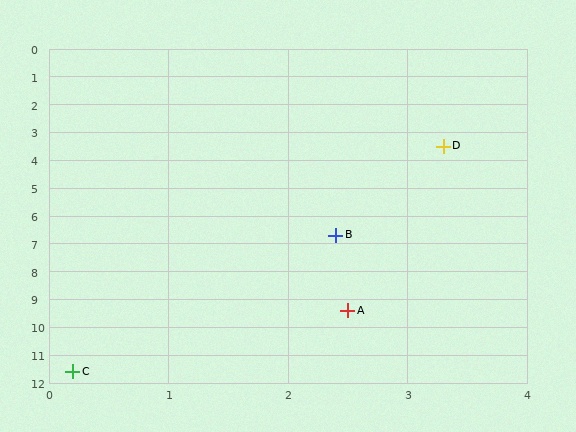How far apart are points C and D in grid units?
Points C and D are about 8.7 grid units apart.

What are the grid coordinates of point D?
Point D is at approximately (3.3, 3.5).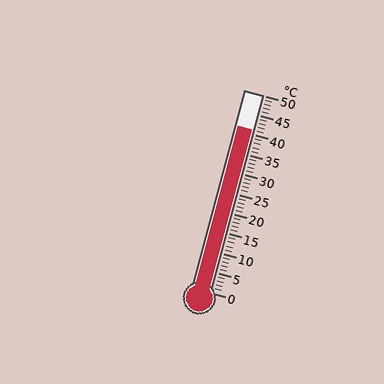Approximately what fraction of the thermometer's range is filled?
The thermometer is filled to approximately 80% of its range.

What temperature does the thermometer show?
The thermometer shows approximately 41°C.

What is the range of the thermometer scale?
The thermometer scale ranges from 0°C to 50°C.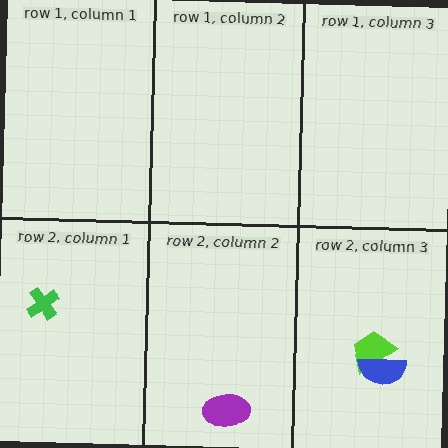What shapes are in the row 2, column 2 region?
The purple ellipse.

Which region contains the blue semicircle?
The row 2, column 3 region.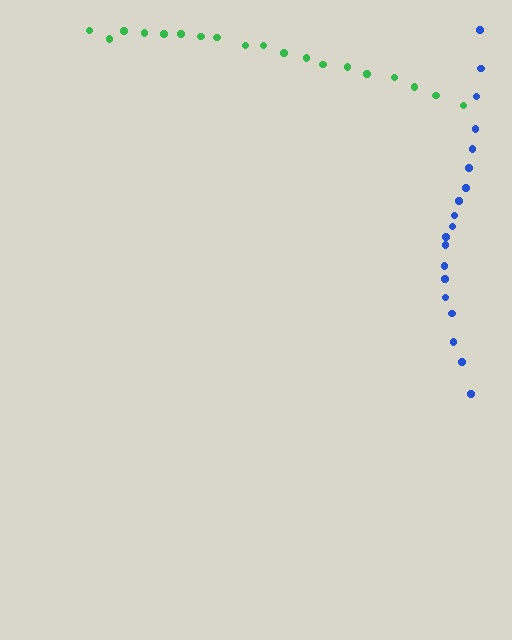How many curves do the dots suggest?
There are 2 distinct paths.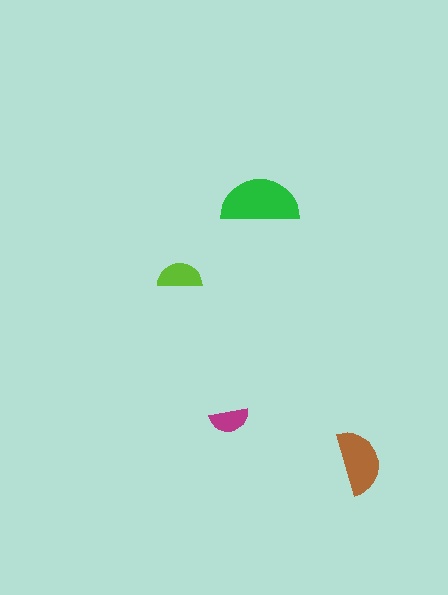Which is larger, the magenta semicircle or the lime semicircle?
The lime one.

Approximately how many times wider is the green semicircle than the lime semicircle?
About 2 times wider.